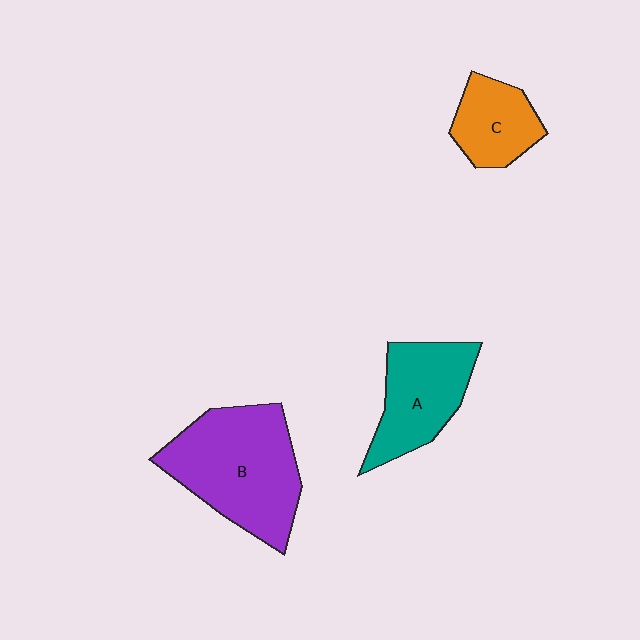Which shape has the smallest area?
Shape C (orange).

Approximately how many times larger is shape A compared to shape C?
Approximately 1.4 times.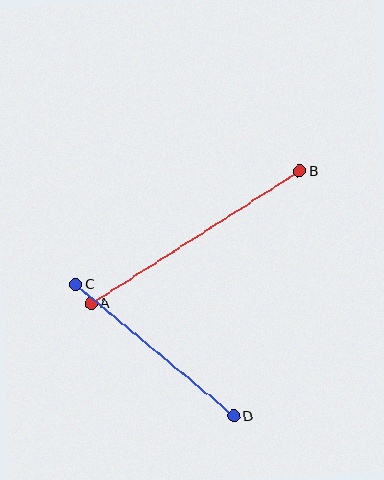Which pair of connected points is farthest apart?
Points A and B are farthest apart.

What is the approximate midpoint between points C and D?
The midpoint is at approximately (154, 350) pixels.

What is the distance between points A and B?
The distance is approximately 248 pixels.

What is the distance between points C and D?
The distance is approximately 206 pixels.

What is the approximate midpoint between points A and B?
The midpoint is at approximately (195, 237) pixels.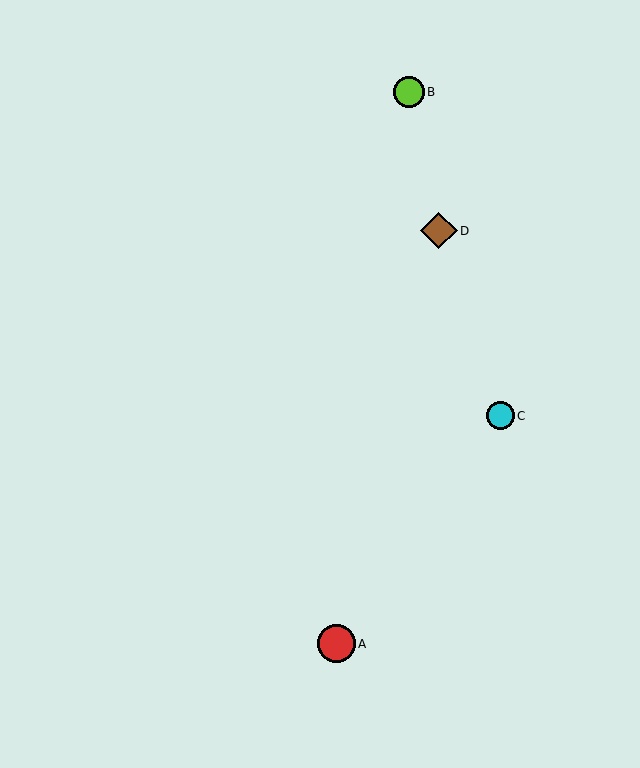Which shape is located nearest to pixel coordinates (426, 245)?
The brown diamond (labeled D) at (439, 231) is nearest to that location.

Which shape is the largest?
The red circle (labeled A) is the largest.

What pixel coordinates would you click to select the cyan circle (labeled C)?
Click at (500, 416) to select the cyan circle C.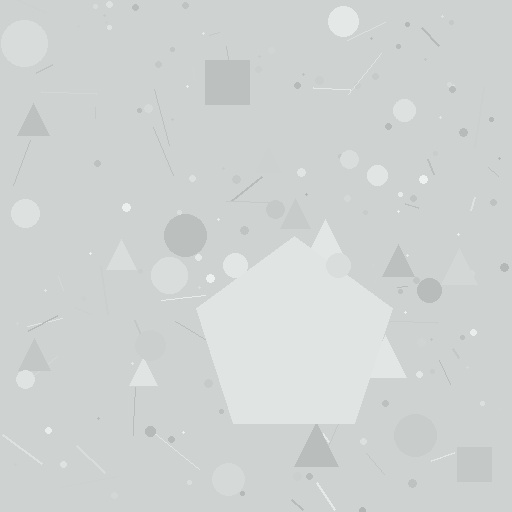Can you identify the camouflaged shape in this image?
The camouflaged shape is a pentagon.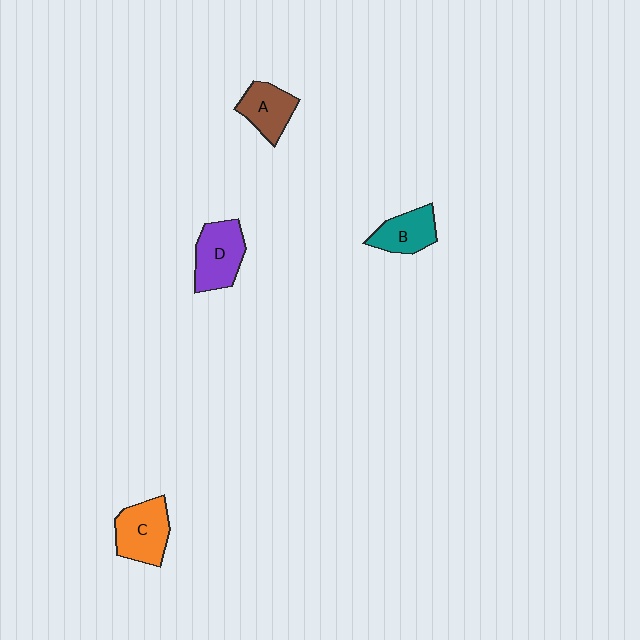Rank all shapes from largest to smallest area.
From largest to smallest: C (orange), D (purple), A (brown), B (teal).